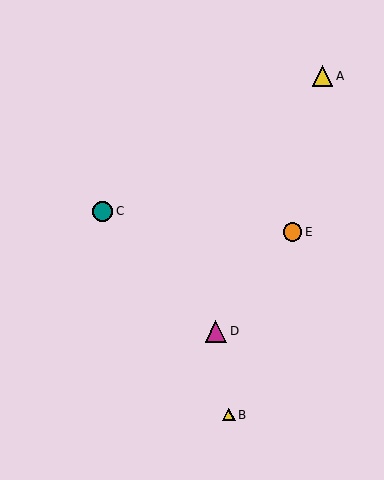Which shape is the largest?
The magenta triangle (labeled D) is the largest.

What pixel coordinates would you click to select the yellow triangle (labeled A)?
Click at (323, 76) to select the yellow triangle A.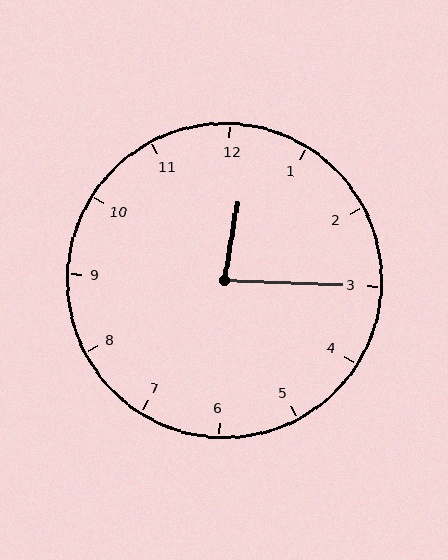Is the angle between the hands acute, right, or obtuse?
It is acute.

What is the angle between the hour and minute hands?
Approximately 82 degrees.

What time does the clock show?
12:15.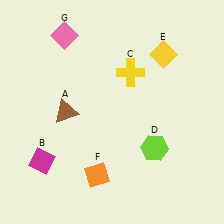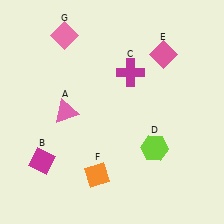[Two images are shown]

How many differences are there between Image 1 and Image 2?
There are 3 differences between the two images.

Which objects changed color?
A changed from brown to pink. C changed from yellow to magenta. E changed from yellow to pink.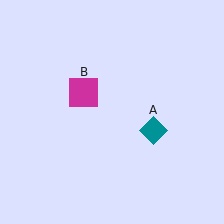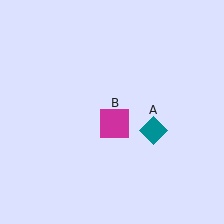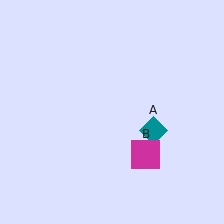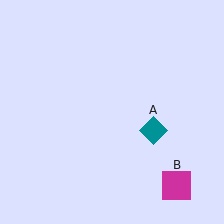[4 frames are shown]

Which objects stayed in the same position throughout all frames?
Teal diamond (object A) remained stationary.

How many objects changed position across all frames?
1 object changed position: magenta square (object B).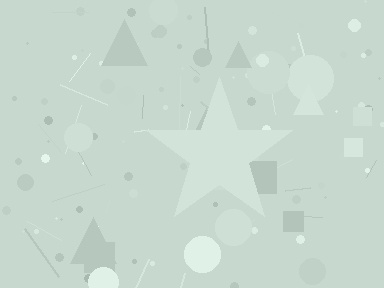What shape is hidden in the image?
A star is hidden in the image.